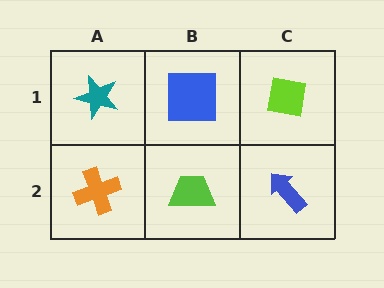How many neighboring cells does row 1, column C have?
2.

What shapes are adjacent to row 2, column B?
A blue square (row 1, column B), an orange cross (row 2, column A), a blue arrow (row 2, column C).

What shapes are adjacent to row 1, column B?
A lime trapezoid (row 2, column B), a teal star (row 1, column A), a lime square (row 1, column C).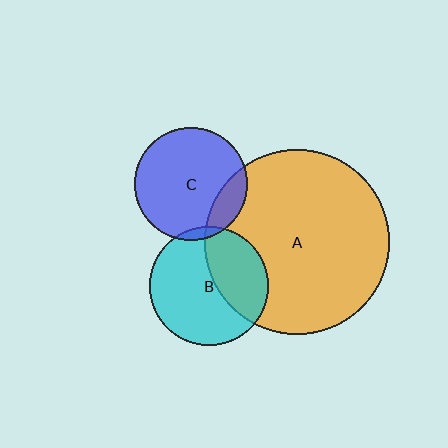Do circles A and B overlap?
Yes.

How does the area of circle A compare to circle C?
Approximately 2.7 times.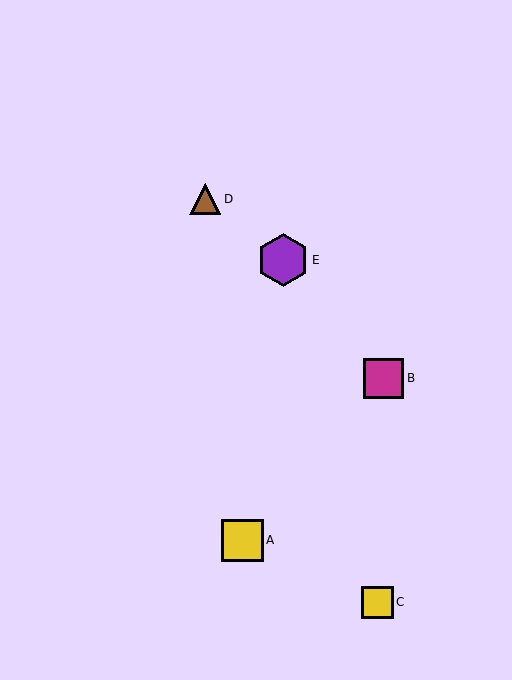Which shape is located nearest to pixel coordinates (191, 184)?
The brown triangle (labeled D) at (205, 199) is nearest to that location.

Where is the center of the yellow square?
The center of the yellow square is at (243, 540).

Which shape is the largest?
The purple hexagon (labeled E) is the largest.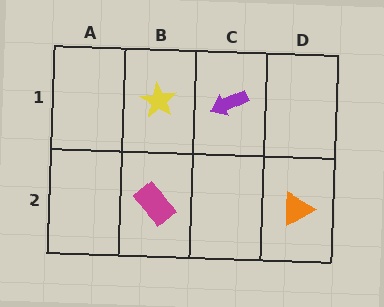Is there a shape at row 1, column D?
No, that cell is empty.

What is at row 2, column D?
An orange triangle.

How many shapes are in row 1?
2 shapes.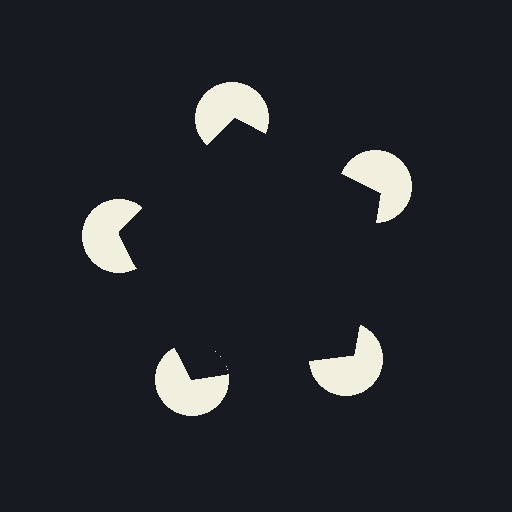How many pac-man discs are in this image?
There are 5 — one at each vertex of the illusory pentagon.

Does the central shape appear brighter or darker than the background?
It typically appears slightly darker than the background, even though no actual brightness change is drawn.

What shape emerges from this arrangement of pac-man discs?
An illusory pentagon — its edges are inferred from the aligned wedge cuts in the pac-man discs, not physically drawn.